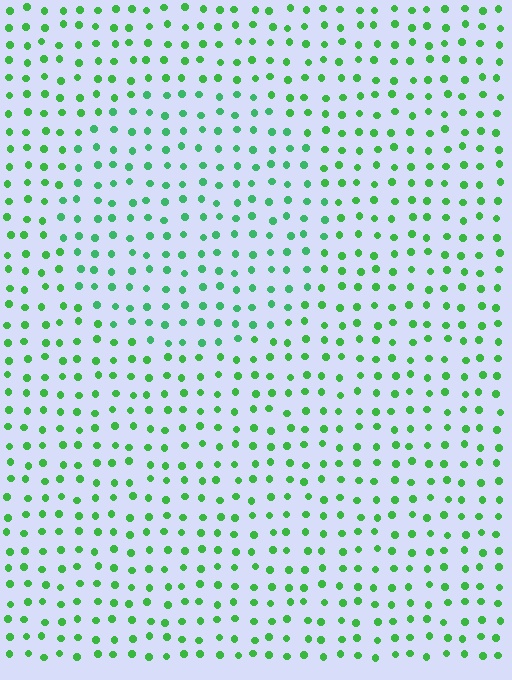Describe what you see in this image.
The image is filled with small green elements in a uniform arrangement. A circle-shaped region is visible where the elements are tinted to a slightly different hue, forming a subtle color boundary.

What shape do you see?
I see a circle.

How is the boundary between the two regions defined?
The boundary is defined purely by a slight shift in hue (about 21 degrees). Spacing, size, and orientation are identical on both sides.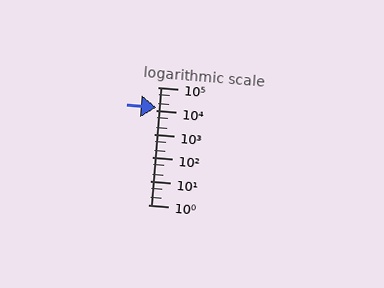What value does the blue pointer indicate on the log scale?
The pointer indicates approximately 13000.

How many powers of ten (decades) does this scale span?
The scale spans 5 decades, from 1 to 100000.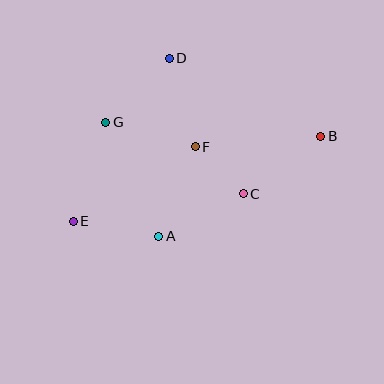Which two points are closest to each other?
Points C and F are closest to each other.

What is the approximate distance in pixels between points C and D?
The distance between C and D is approximately 154 pixels.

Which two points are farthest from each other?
Points B and E are farthest from each other.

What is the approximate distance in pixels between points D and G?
The distance between D and G is approximately 90 pixels.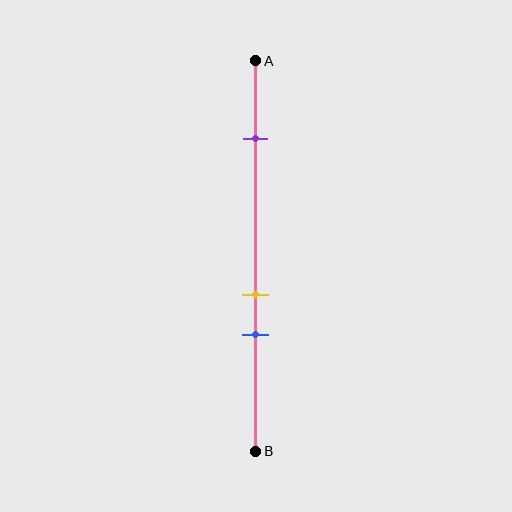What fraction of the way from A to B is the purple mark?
The purple mark is approximately 20% (0.2) of the way from A to B.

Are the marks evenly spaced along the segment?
No, the marks are not evenly spaced.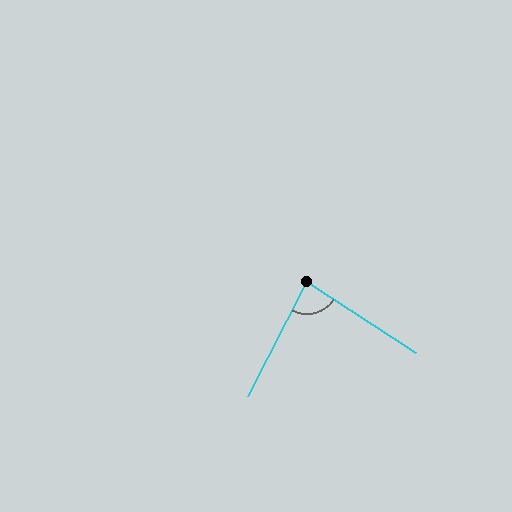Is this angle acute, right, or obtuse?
It is acute.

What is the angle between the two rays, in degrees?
Approximately 84 degrees.